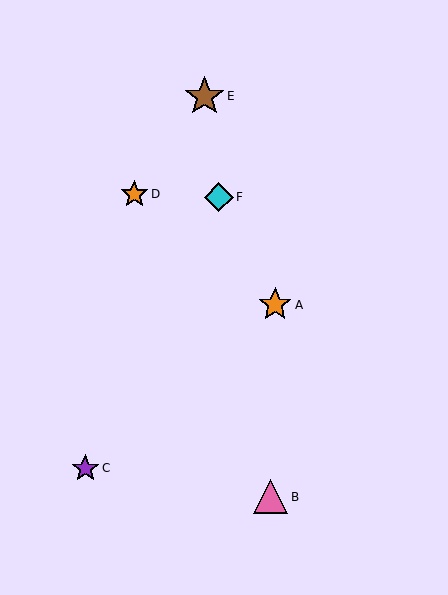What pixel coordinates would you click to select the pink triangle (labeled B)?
Click at (271, 497) to select the pink triangle B.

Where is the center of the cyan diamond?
The center of the cyan diamond is at (219, 197).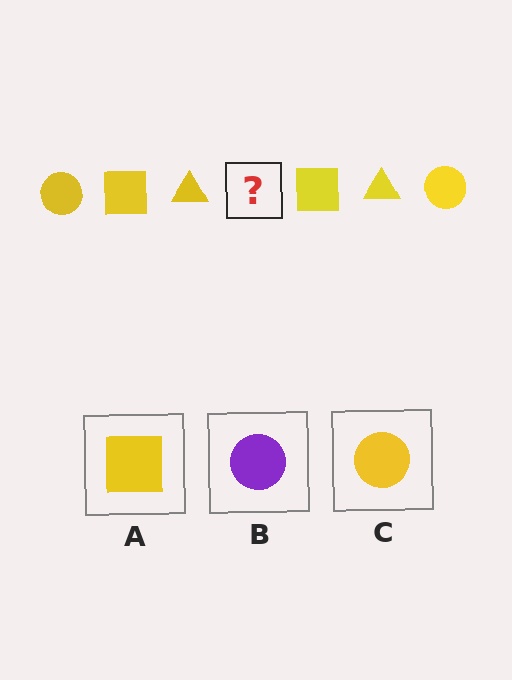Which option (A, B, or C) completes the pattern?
C.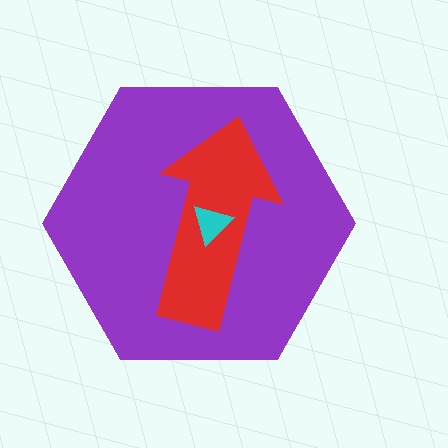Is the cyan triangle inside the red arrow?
Yes.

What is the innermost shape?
The cyan triangle.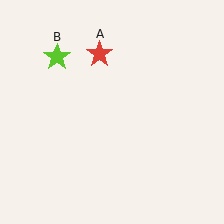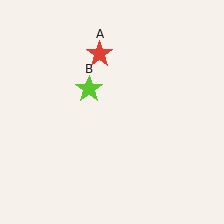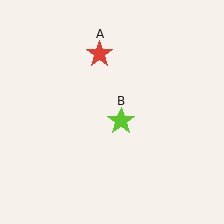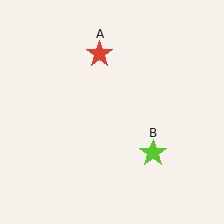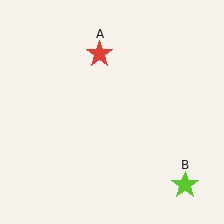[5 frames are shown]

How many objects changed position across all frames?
1 object changed position: lime star (object B).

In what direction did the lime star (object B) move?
The lime star (object B) moved down and to the right.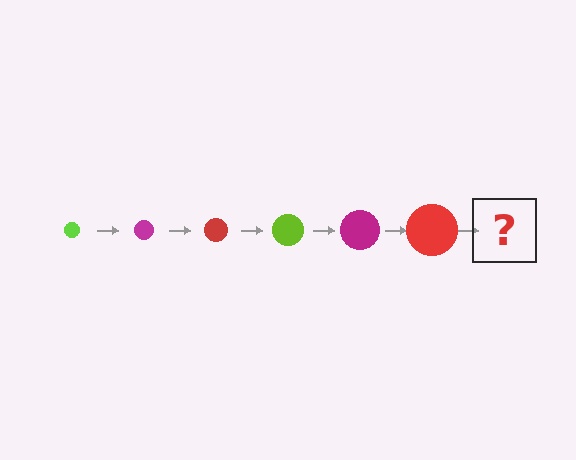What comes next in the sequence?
The next element should be a lime circle, larger than the previous one.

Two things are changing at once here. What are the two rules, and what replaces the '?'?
The two rules are that the circle grows larger each step and the color cycles through lime, magenta, and red. The '?' should be a lime circle, larger than the previous one.